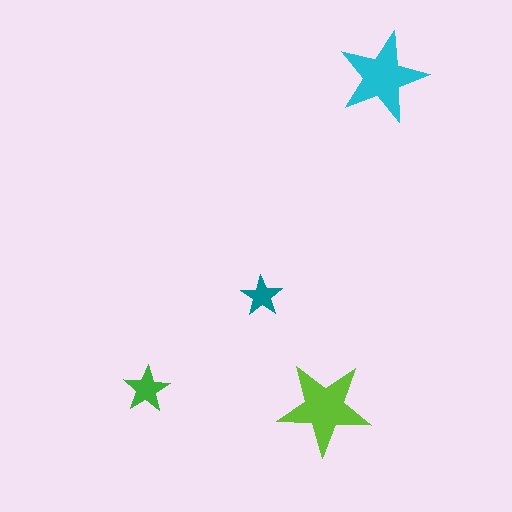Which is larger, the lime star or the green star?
The lime one.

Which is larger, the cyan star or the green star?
The cyan one.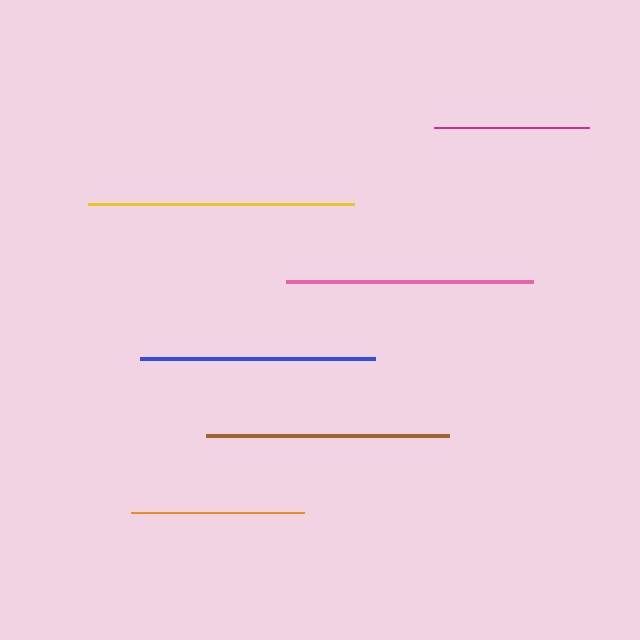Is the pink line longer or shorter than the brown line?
The pink line is longer than the brown line.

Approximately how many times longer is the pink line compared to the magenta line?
The pink line is approximately 1.6 times the length of the magenta line.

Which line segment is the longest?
The yellow line is the longest at approximately 265 pixels.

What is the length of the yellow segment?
The yellow segment is approximately 265 pixels long.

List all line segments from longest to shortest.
From longest to shortest: yellow, pink, brown, blue, orange, magenta.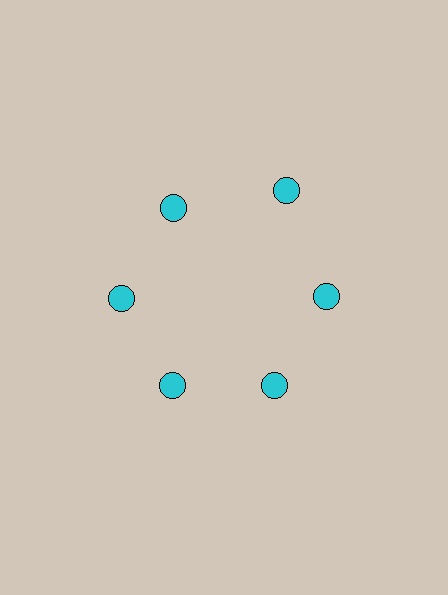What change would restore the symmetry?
The symmetry would be restored by moving it inward, back onto the ring so that all 6 circles sit at equal angles and equal distance from the center.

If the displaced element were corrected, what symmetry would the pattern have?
It would have 6-fold rotational symmetry — the pattern would map onto itself every 60 degrees.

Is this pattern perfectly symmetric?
No. The 6 cyan circles are arranged in a ring, but one element near the 1 o'clock position is pushed outward from the center, breaking the 6-fold rotational symmetry.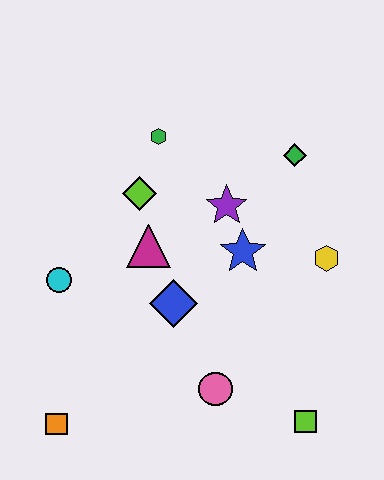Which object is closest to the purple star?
The blue star is closest to the purple star.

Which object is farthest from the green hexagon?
The lime square is farthest from the green hexagon.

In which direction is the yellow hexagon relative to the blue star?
The yellow hexagon is to the right of the blue star.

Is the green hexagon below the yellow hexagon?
No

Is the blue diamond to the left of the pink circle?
Yes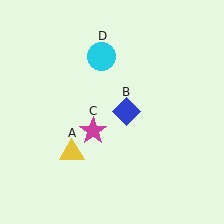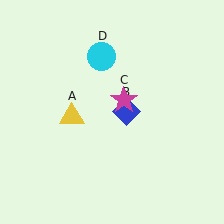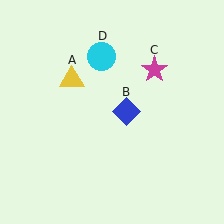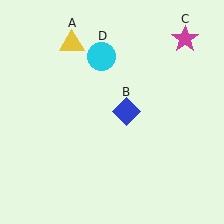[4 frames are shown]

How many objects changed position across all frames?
2 objects changed position: yellow triangle (object A), magenta star (object C).